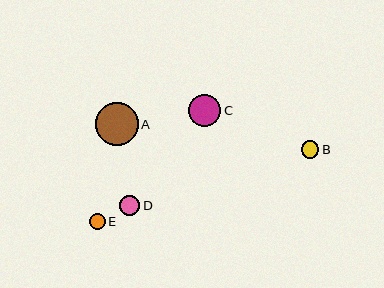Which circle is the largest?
Circle A is the largest with a size of approximately 43 pixels.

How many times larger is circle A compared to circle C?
Circle A is approximately 1.3 times the size of circle C.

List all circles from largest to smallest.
From largest to smallest: A, C, D, B, E.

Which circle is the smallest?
Circle E is the smallest with a size of approximately 16 pixels.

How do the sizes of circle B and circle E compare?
Circle B and circle E are approximately the same size.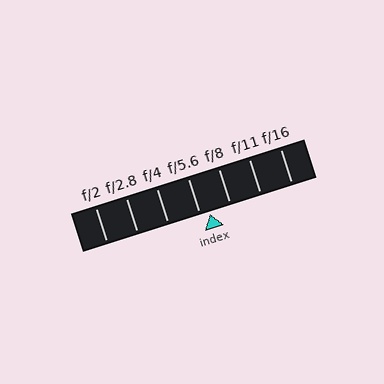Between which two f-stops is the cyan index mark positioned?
The index mark is between f/5.6 and f/8.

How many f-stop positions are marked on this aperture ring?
There are 7 f-stop positions marked.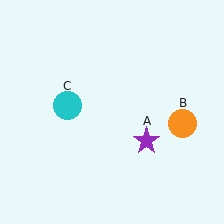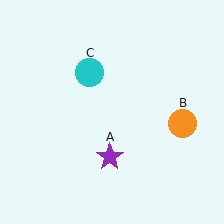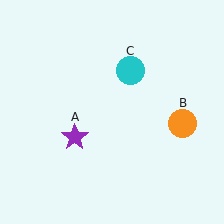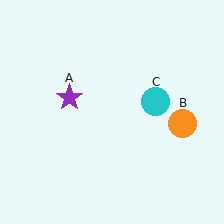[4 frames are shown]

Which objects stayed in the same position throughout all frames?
Orange circle (object B) remained stationary.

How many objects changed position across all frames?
2 objects changed position: purple star (object A), cyan circle (object C).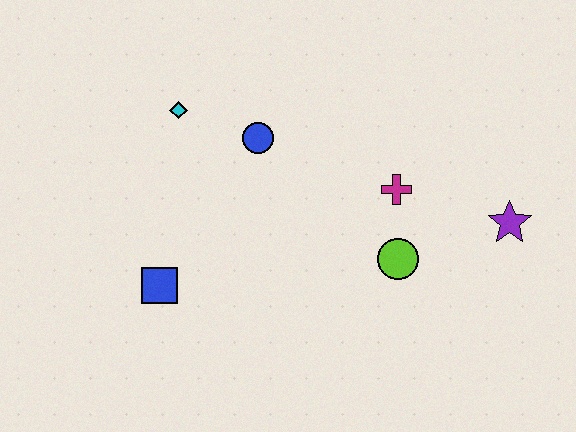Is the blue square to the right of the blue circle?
No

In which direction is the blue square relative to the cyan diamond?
The blue square is below the cyan diamond.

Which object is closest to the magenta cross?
The lime circle is closest to the magenta cross.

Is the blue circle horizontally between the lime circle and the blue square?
Yes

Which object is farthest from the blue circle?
The purple star is farthest from the blue circle.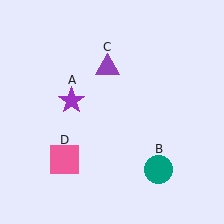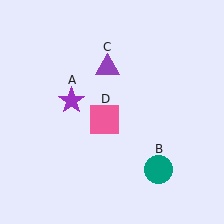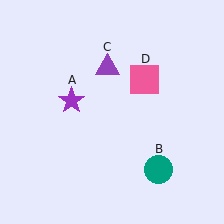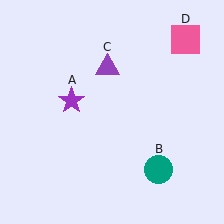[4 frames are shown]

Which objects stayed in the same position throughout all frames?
Purple star (object A) and teal circle (object B) and purple triangle (object C) remained stationary.